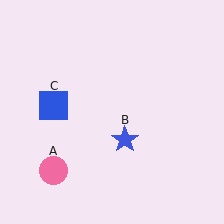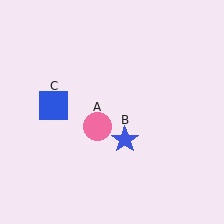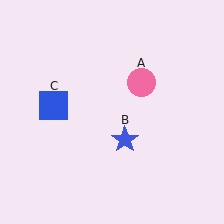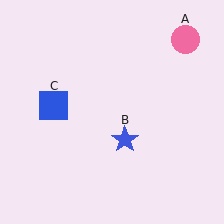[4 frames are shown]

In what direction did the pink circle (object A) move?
The pink circle (object A) moved up and to the right.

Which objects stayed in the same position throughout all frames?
Blue star (object B) and blue square (object C) remained stationary.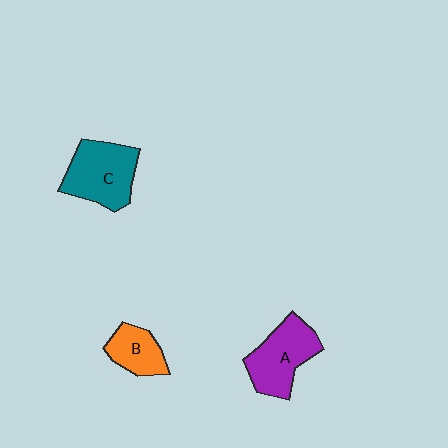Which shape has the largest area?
Shape C (teal).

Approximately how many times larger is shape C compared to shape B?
Approximately 1.7 times.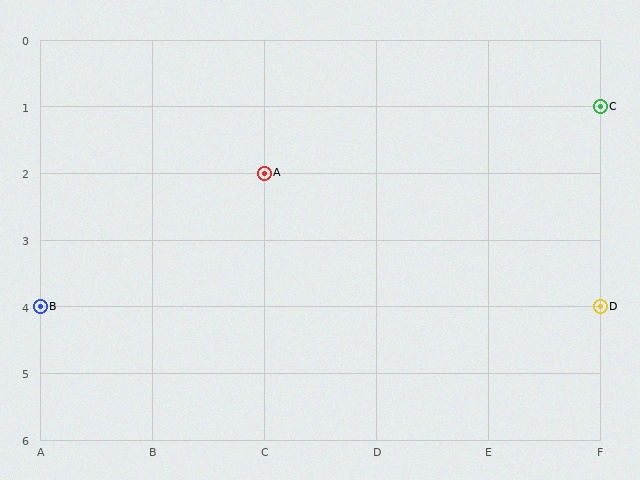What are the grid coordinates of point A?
Point A is at grid coordinates (C, 2).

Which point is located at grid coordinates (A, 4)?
Point B is at (A, 4).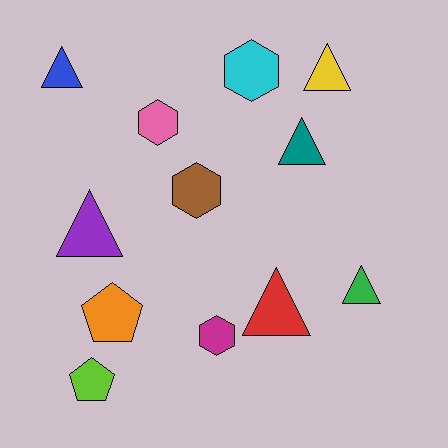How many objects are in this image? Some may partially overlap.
There are 12 objects.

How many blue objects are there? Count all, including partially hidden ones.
There is 1 blue object.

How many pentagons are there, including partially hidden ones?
There are 2 pentagons.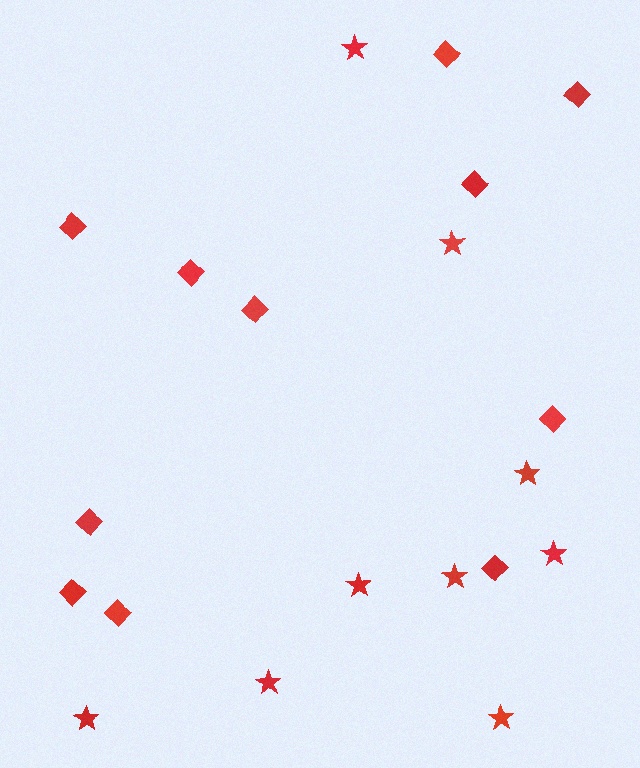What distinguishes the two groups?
There are 2 groups: one group of stars (9) and one group of diamonds (11).